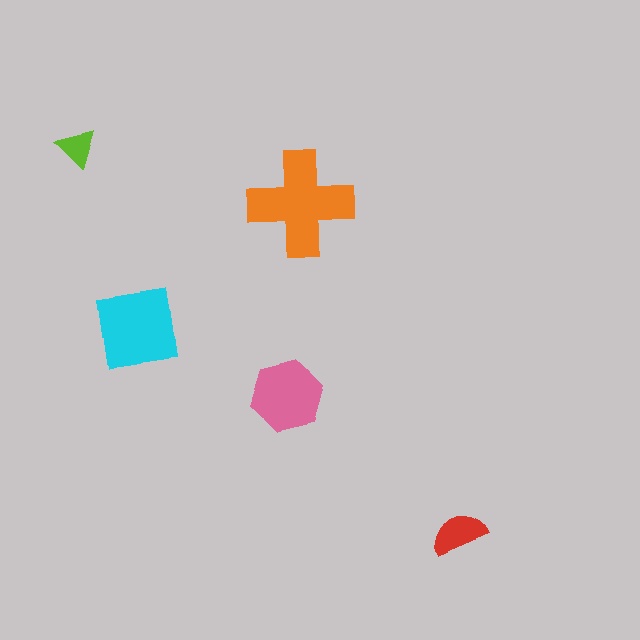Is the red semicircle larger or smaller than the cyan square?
Smaller.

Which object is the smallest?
The lime triangle.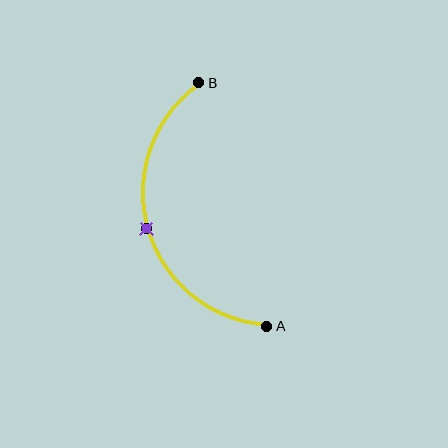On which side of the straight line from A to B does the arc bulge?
The arc bulges to the left of the straight line connecting A and B.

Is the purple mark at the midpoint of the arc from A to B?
Yes. The purple mark lies on the arc at equal arc-length from both A and B — it is the arc midpoint.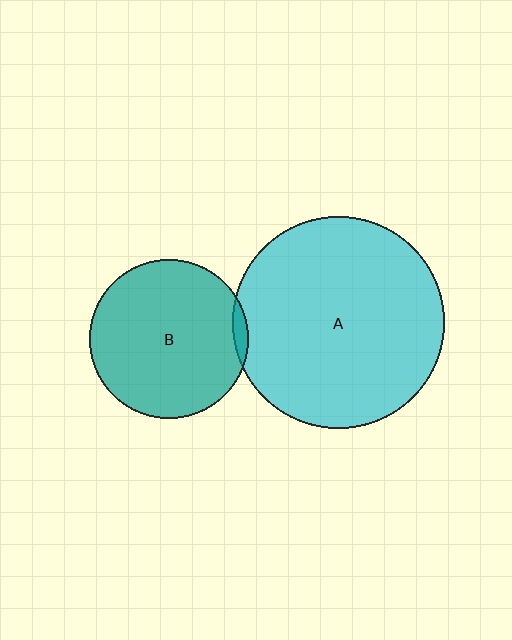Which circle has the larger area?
Circle A (cyan).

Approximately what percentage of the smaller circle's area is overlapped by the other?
Approximately 5%.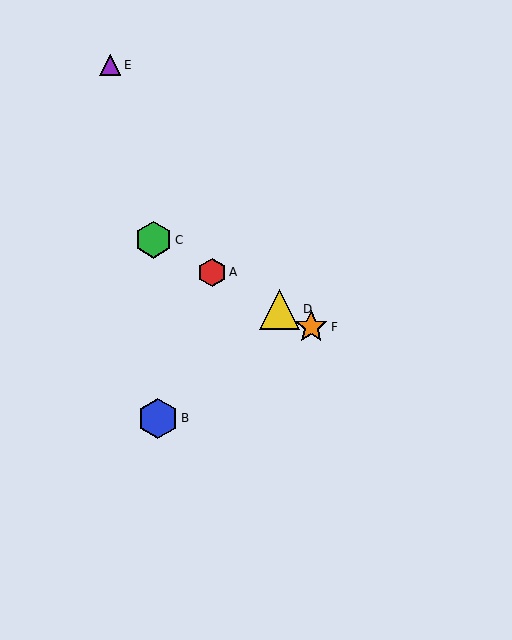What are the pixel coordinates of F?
Object F is at (311, 327).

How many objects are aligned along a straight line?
4 objects (A, C, D, F) are aligned along a straight line.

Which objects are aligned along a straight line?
Objects A, C, D, F are aligned along a straight line.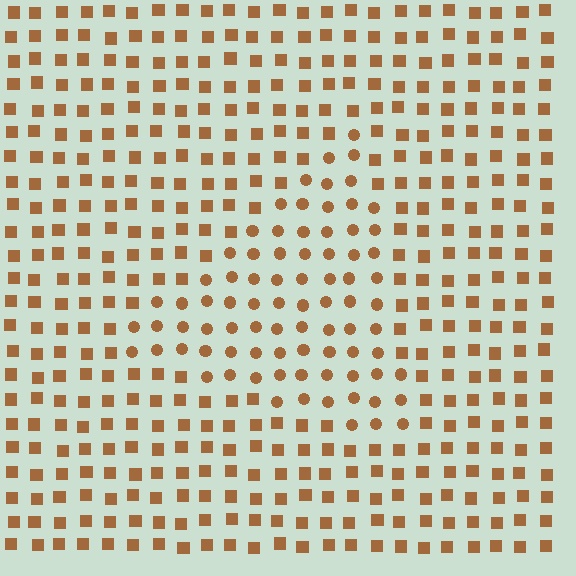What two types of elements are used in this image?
The image uses circles inside the triangle region and squares outside it.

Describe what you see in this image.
The image is filled with small brown elements arranged in a uniform grid. A triangle-shaped region contains circles, while the surrounding area contains squares. The boundary is defined purely by the change in element shape.